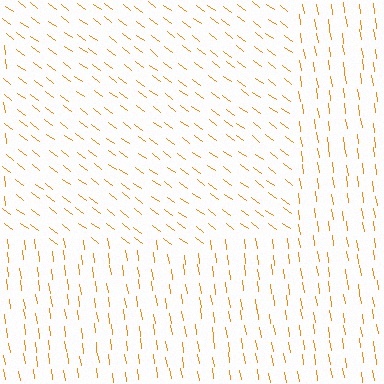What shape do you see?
I see a rectangle.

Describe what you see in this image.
The image is filled with small orange line segments. A rectangle region in the image has lines oriented differently from the surrounding lines, creating a visible texture boundary.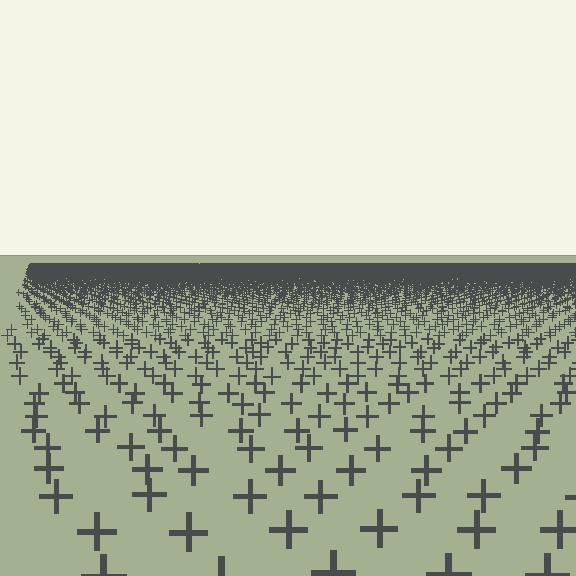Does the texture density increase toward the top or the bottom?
Density increases toward the top.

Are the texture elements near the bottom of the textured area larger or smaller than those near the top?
Larger. Near the bottom, elements are closer to the viewer and appear at a bigger on-screen size.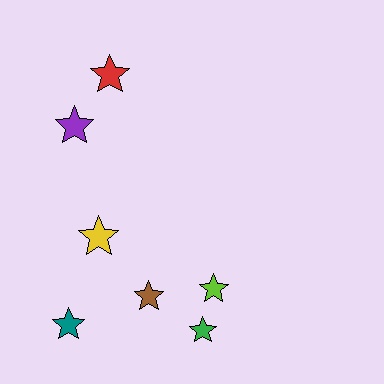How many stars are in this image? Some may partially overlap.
There are 7 stars.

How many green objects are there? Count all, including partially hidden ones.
There is 1 green object.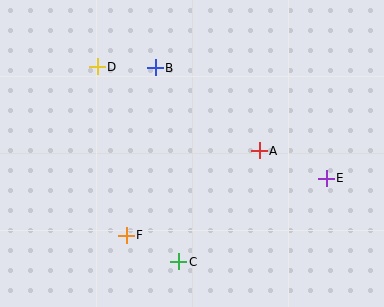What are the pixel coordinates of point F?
Point F is at (126, 235).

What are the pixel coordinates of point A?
Point A is at (259, 151).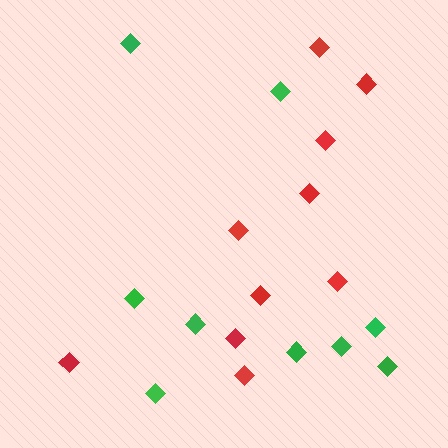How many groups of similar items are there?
There are 2 groups: one group of red diamonds (10) and one group of green diamonds (9).